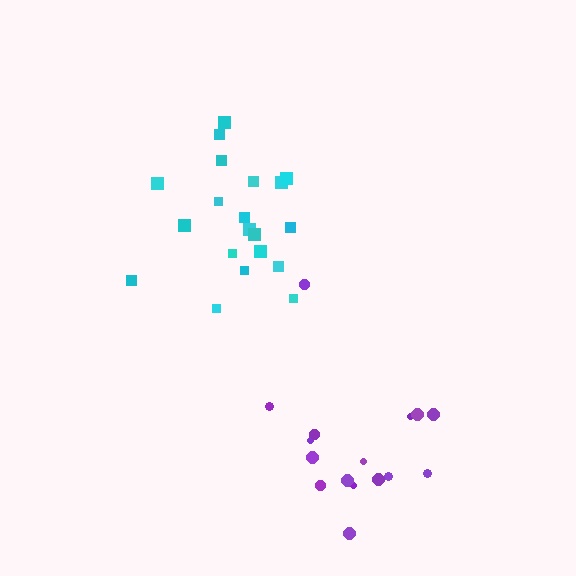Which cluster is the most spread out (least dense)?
Purple.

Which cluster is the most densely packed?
Cyan.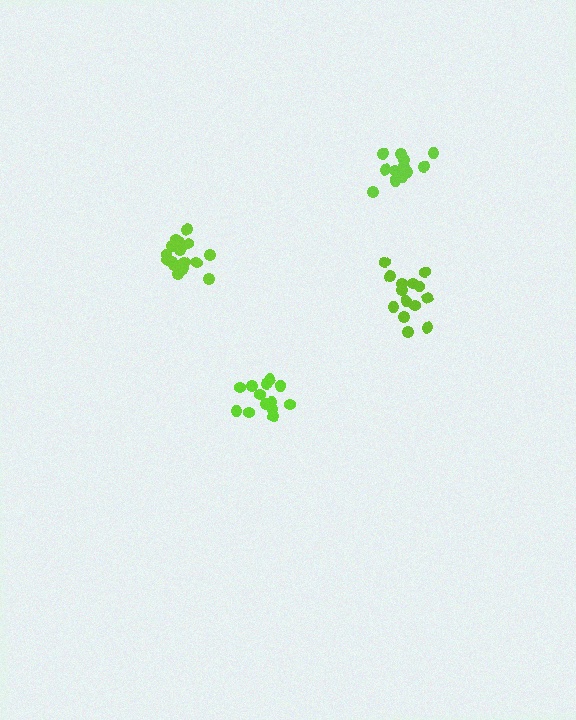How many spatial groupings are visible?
There are 4 spatial groupings.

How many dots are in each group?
Group 1: 14 dots, Group 2: 16 dots, Group 3: 14 dots, Group 4: 14 dots (58 total).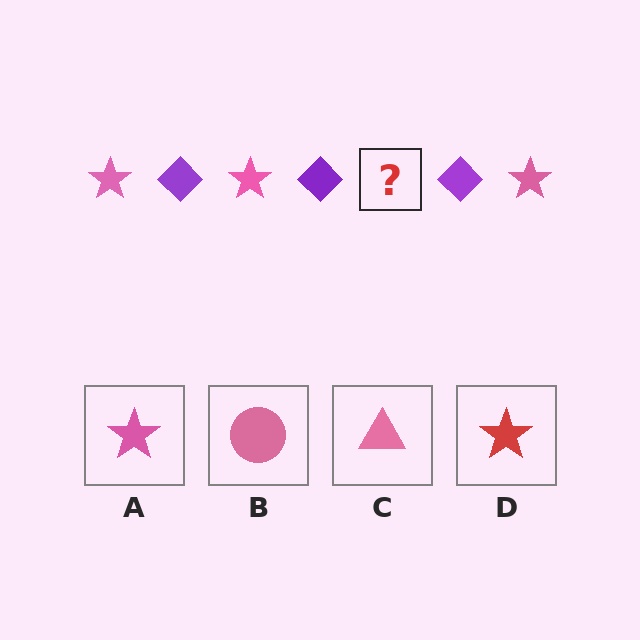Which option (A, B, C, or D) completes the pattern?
A.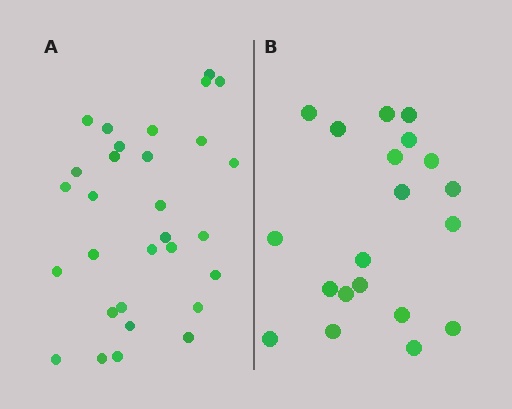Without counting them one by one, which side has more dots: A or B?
Region A (the left region) has more dots.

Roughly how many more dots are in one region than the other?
Region A has roughly 10 or so more dots than region B.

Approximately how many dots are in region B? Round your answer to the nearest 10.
About 20 dots.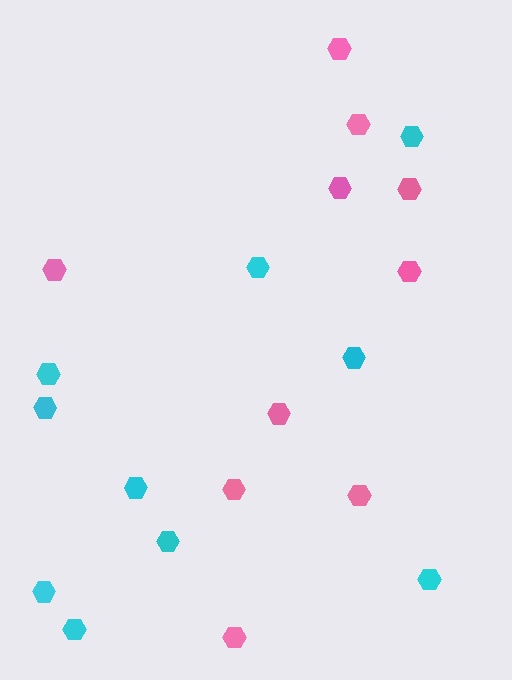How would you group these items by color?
There are 2 groups: one group of pink hexagons (10) and one group of cyan hexagons (10).